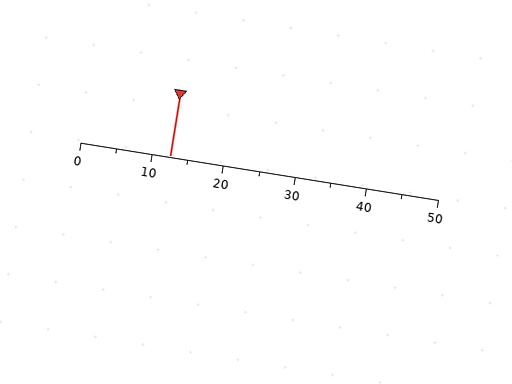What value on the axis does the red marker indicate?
The marker indicates approximately 12.5.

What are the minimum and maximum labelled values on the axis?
The axis runs from 0 to 50.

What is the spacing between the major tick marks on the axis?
The major ticks are spaced 10 apart.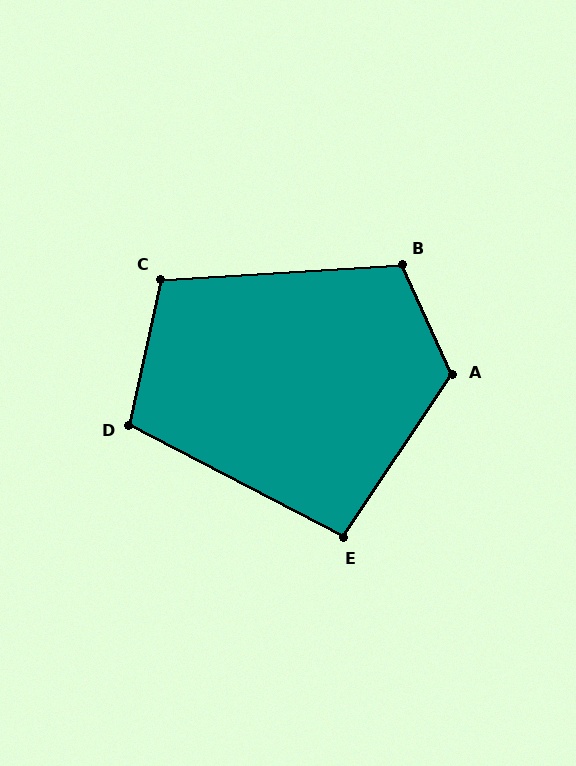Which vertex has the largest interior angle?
A, at approximately 122 degrees.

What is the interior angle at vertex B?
Approximately 111 degrees (obtuse).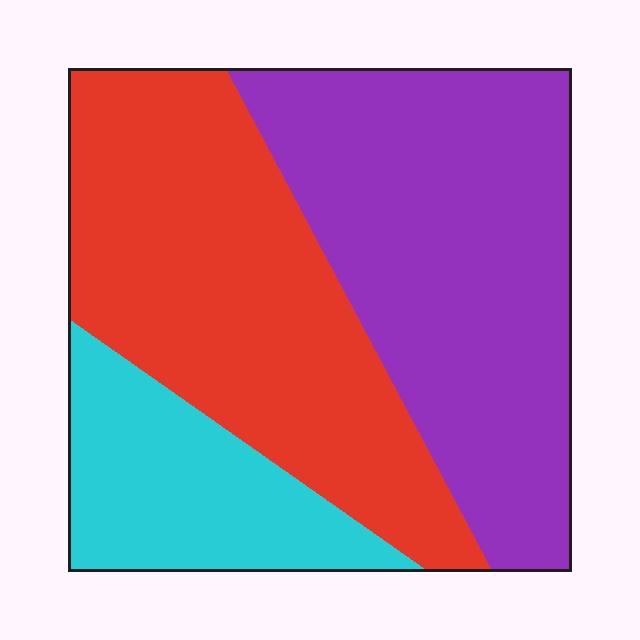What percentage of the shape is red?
Red takes up between a third and a half of the shape.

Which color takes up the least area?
Cyan, at roughly 20%.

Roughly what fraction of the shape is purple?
Purple covers about 40% of the shape.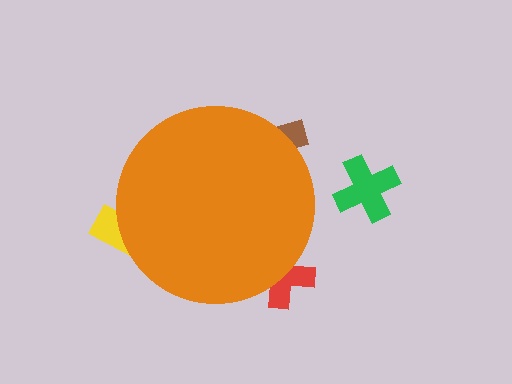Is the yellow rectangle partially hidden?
Yes, the yellow rectangle is partially hidden behind the orange circle.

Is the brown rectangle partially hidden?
Yes, the brown rectangle is partially hidden behind the orange circle.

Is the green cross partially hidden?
No, the green cross is fully visible.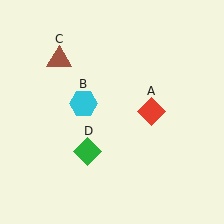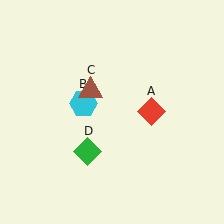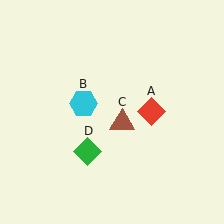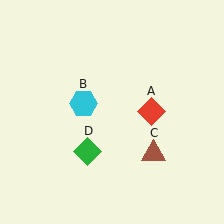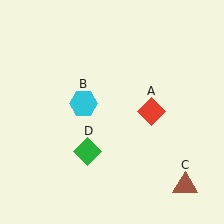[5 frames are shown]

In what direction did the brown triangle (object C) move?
The brown triangle (object C) moved down and to the right.